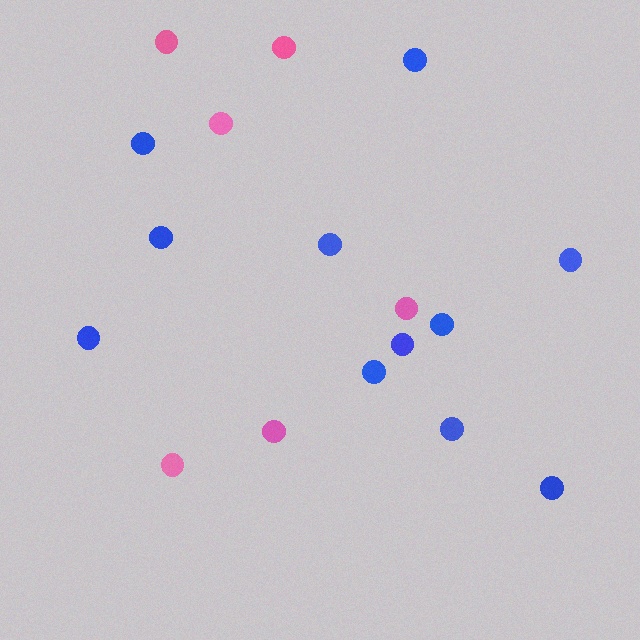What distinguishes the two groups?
There are 2 groups: one group of blue circles (11) and one group of pink circles (6).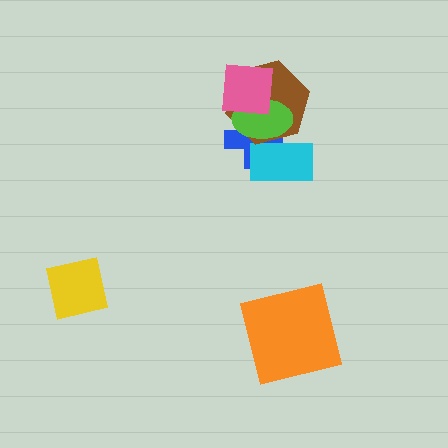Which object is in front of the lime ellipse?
The pink square is in front of the lime ellipse.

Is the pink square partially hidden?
No, no other shape covers it.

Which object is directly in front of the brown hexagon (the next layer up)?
The lime ellipse is directly in front of the brown hexagon.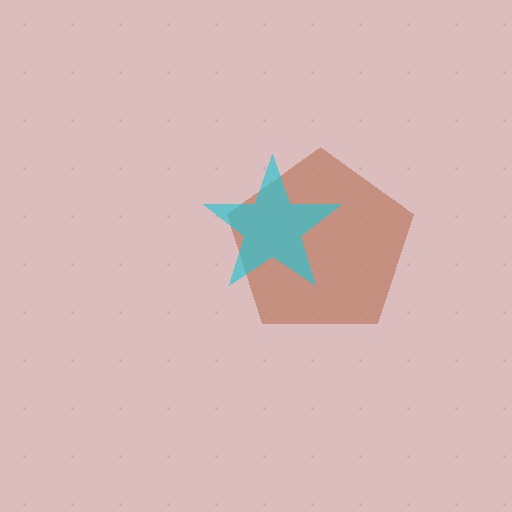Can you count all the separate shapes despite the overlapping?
Yes, there are 2 separate shapes.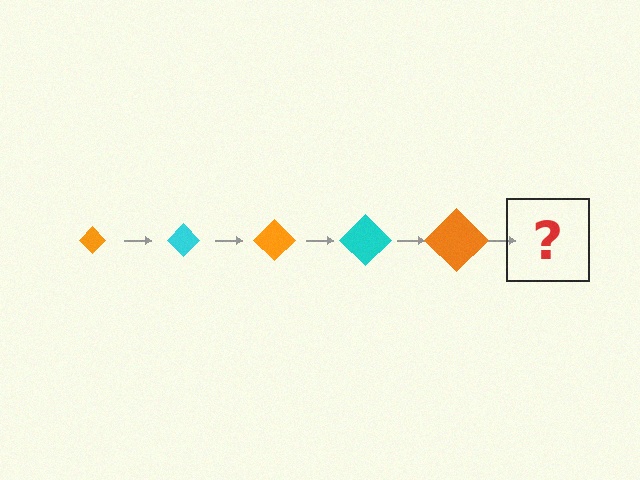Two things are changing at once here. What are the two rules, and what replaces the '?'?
The two rules are that the diamond grows larger each step and the color cycles through orange and cyan. The '?' should be a cyan diamond, larger than the previous one.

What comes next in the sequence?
The next element should be a cyan diamond, larger than the previous one.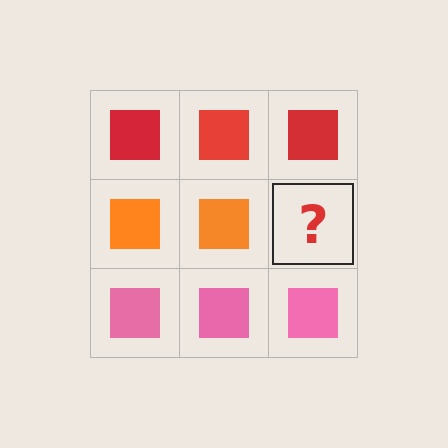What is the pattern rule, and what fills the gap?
The rule is that each row has a consistent color. The gap should be filled with an orange square.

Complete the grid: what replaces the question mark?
The question mark should be replaced with an orange square.